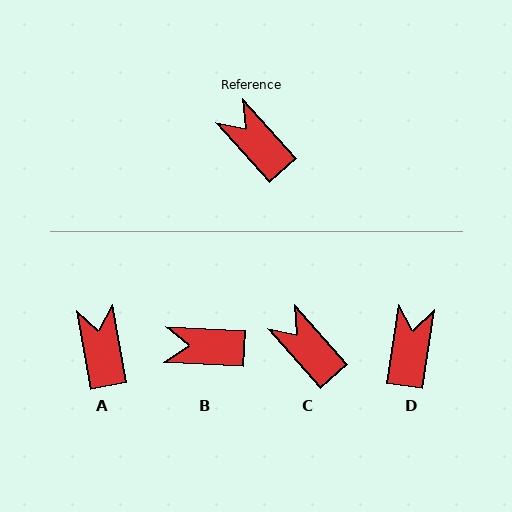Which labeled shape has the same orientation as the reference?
C.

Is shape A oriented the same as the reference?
No, it is off by about 32 degrees.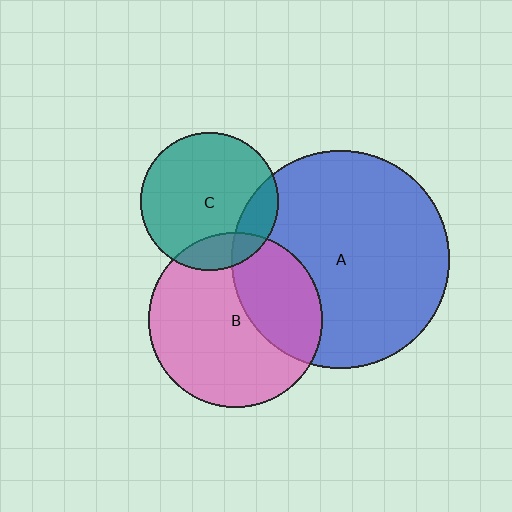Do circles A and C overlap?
Yes.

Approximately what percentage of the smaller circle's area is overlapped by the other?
Approximately 15%.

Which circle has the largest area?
Circle A (blue).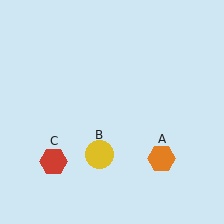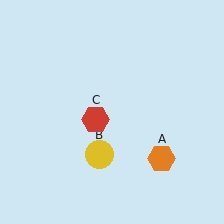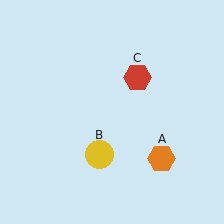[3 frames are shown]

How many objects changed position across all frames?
1 object changed position: red hexagon (object C).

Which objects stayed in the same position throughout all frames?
Orange hexagon (object A) and yellow circle (object B) remained stationary.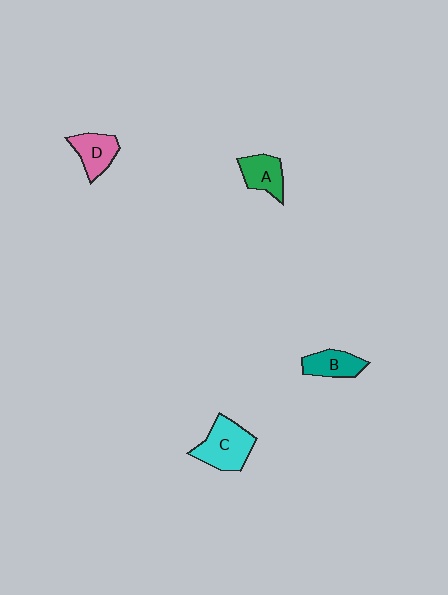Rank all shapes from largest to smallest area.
From largest to smallest: C (cyan), D (pink), B (teal), A (green).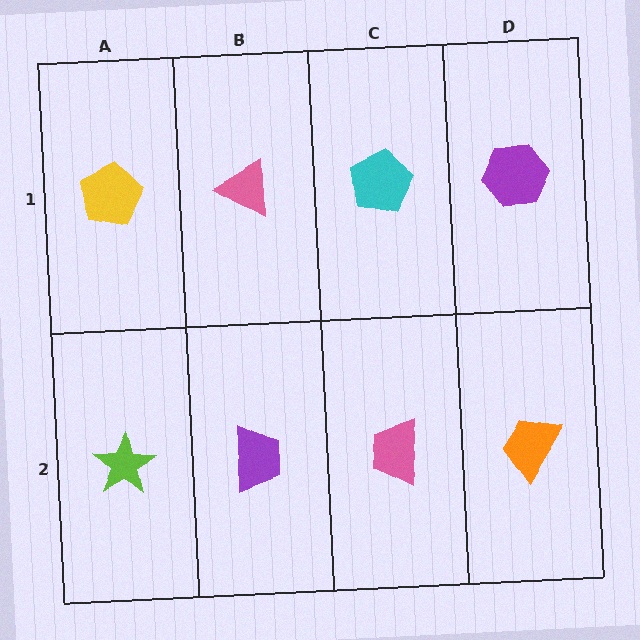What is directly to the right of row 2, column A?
A purple trapezoid.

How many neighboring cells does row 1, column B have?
3.